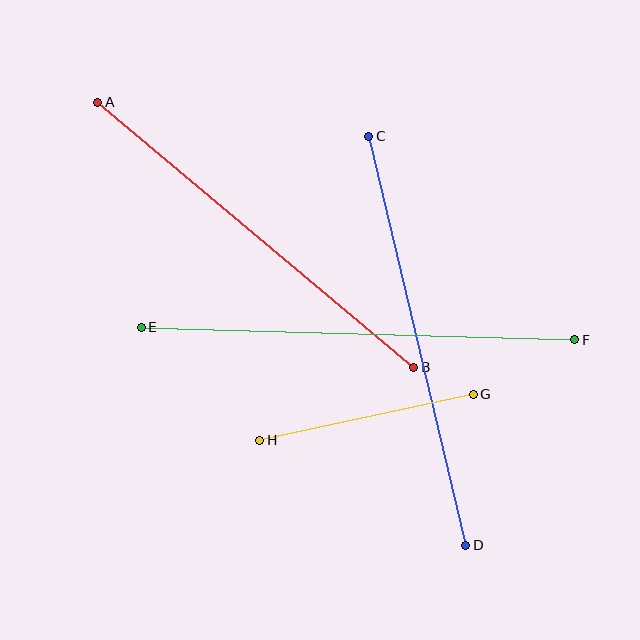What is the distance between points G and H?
The distance is approximately 219 pixels.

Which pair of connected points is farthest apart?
Points E and F are farthest apart.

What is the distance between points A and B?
The distance is approximately 412 pixels.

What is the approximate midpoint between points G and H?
The midpoint is at approximately (366, 417) pixels.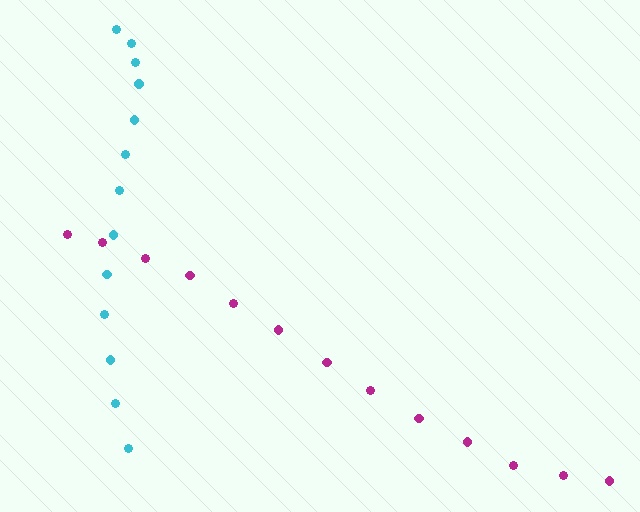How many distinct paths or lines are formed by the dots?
There are 2 distinct paths.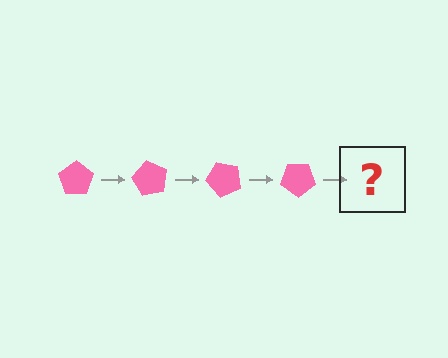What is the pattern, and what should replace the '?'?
The pattern is that the pentagon rotates 60 degrees each step. The '?' should be a pink pentagon rotated 240 degrees.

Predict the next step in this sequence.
The next step is a pink pentagon rotated 240 degrees.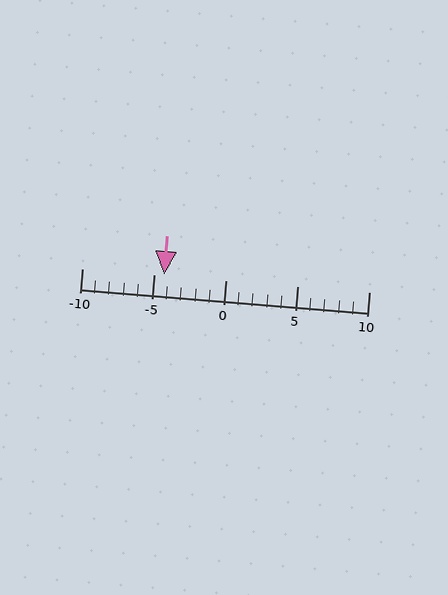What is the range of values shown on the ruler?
The ruler shows values from -10 to 10.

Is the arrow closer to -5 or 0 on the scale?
The arrow is closer to -5.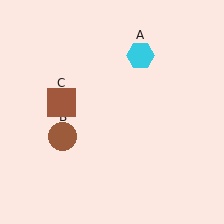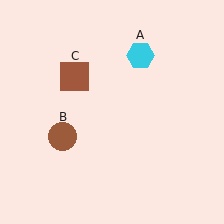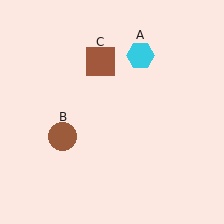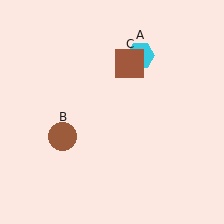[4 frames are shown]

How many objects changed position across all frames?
1 object changed position: brown square (object C).